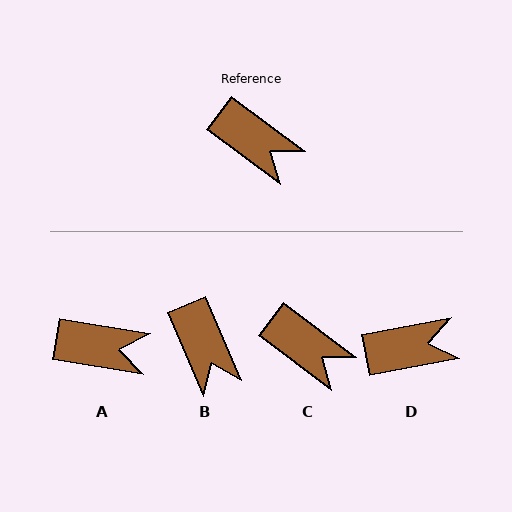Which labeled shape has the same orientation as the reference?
C.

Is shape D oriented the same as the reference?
No, it is off by about 47 degrees.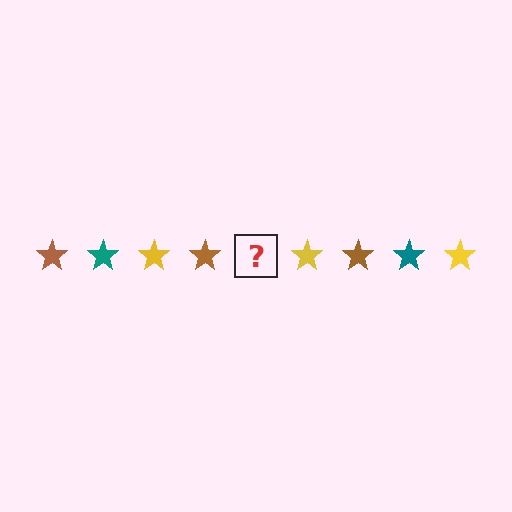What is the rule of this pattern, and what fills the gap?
The rule is that the pattern cycles through brown, teal, yellow stars. The gap should be filled with a teal star.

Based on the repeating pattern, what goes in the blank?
The blank should be a teal star.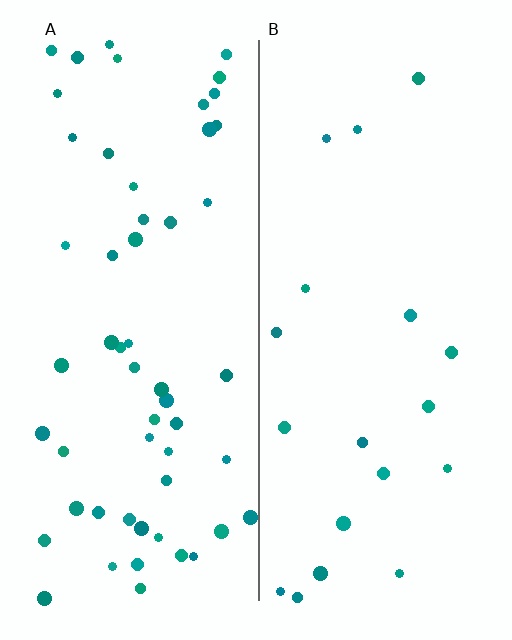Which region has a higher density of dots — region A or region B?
A (the left).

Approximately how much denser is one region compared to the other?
Approximately 2.9× — region A over region B.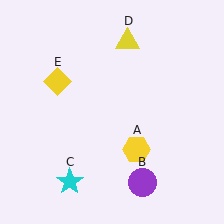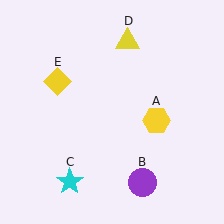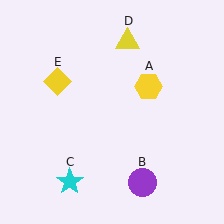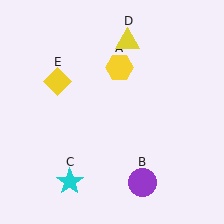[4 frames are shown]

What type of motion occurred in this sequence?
The yellow hexagon (object A) rotated counterclockwise around the center of the scene.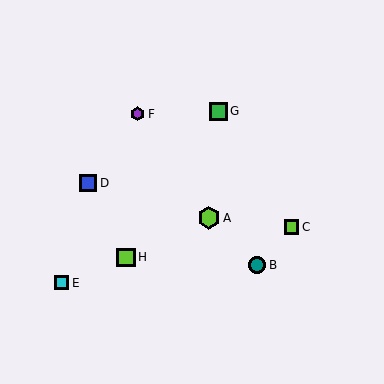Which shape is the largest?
The lime hexagon (labeled A) is the largest.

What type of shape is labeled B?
Shape B is a teal circle.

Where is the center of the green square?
The center of the green square is at (218, 111).